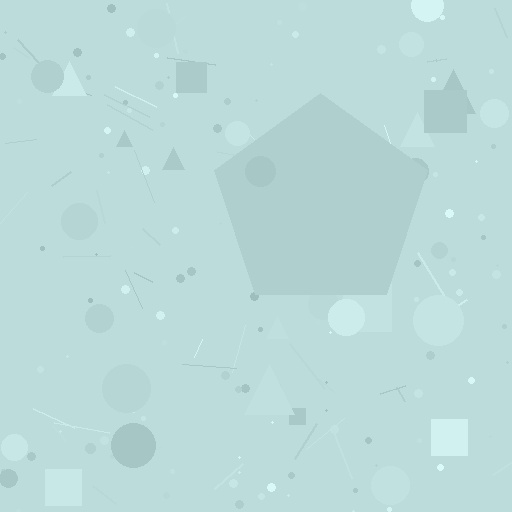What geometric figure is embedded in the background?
A pentagon is embedded in the background.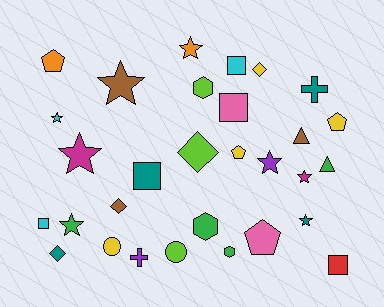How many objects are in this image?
There are 30 objects.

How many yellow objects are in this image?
There are 4 yellow objects.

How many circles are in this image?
There are 2 circles.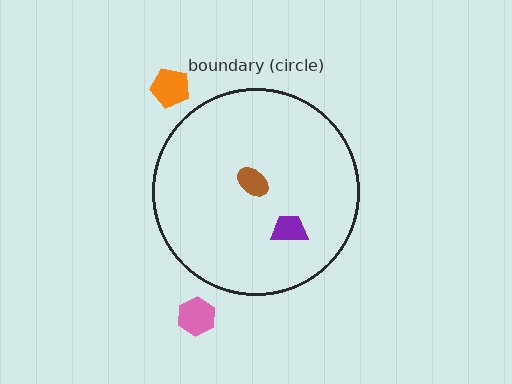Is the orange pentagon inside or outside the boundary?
Outside.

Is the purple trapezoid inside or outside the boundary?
Inside.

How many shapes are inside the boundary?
2 inside, 2 outside.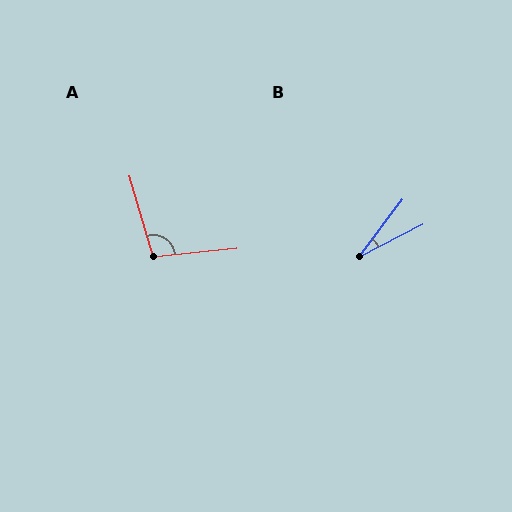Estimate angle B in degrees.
Approximately 26 degrees.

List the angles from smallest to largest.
B (26°), A (101°).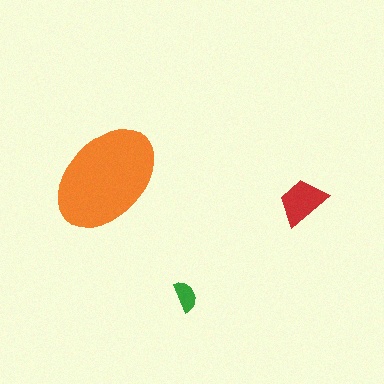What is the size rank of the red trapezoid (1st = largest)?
2nd.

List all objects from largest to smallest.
The orange ellipse, the red trapezoid, the green semicircle.